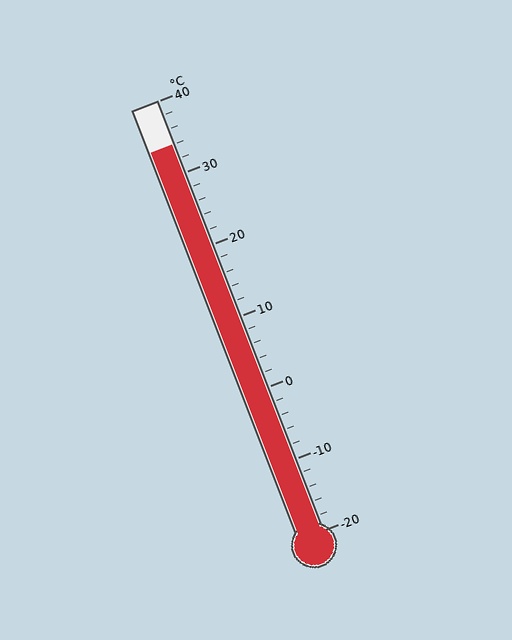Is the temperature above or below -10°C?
The temperature is above -10°C.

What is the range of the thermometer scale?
The thermometer scale ranges from -20°C to 40°C.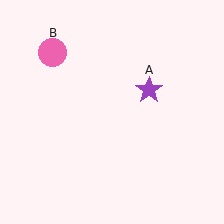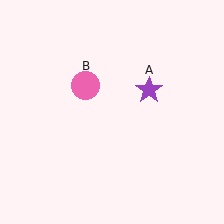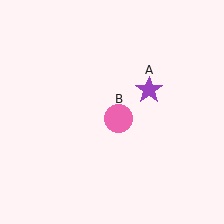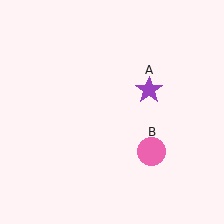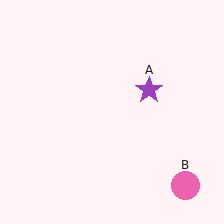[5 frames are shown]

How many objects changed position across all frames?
1 object changed position: pink circle (object B).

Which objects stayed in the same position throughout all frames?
Purple star (object A) remained stationary.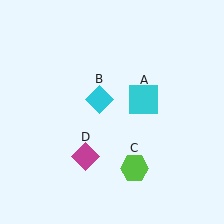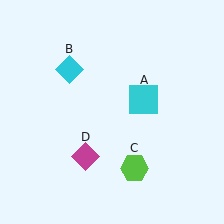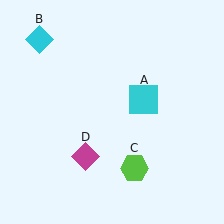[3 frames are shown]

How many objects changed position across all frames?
1 object changed position: cyan diamond (object B).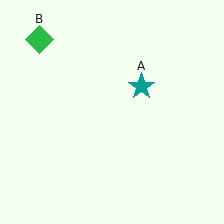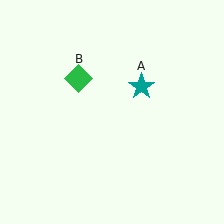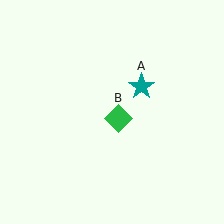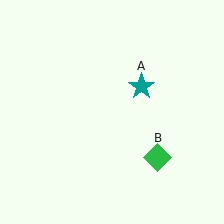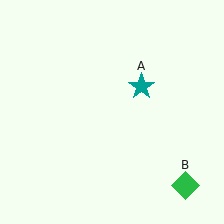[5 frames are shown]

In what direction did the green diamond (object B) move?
The green diamond (object B) moved down and to the right.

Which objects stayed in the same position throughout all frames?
Teal star (object A) remained stationary.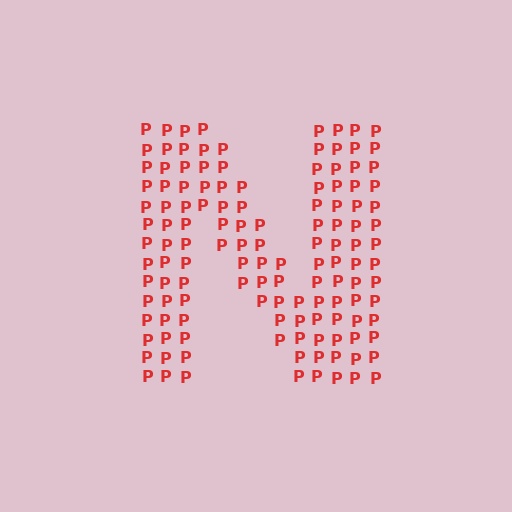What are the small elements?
The small elements are letter P's.